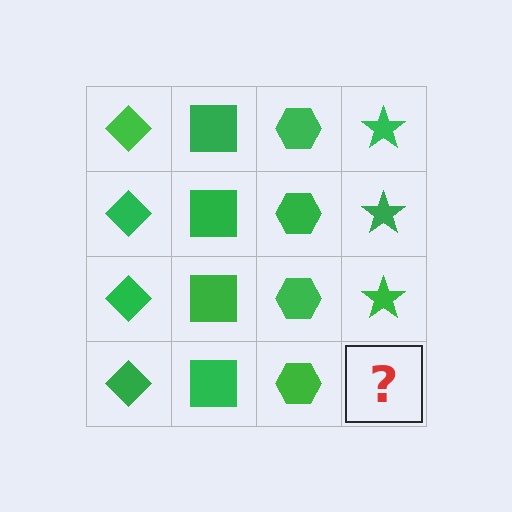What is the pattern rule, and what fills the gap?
The rule is that each column has a consistent shape. The gap should be filled with a green star.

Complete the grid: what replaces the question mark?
The question mark should be replaced with a green star.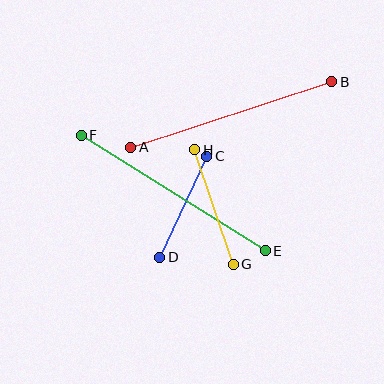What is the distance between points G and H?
The distance is approximately 121 pixels.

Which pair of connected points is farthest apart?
Points E and F are farthest apart.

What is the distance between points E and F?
The distance is approximately 218 pixels.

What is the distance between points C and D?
The distance is approximately 111 pixels.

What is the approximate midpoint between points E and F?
The midpoint is at approximately (173, 193) pixels.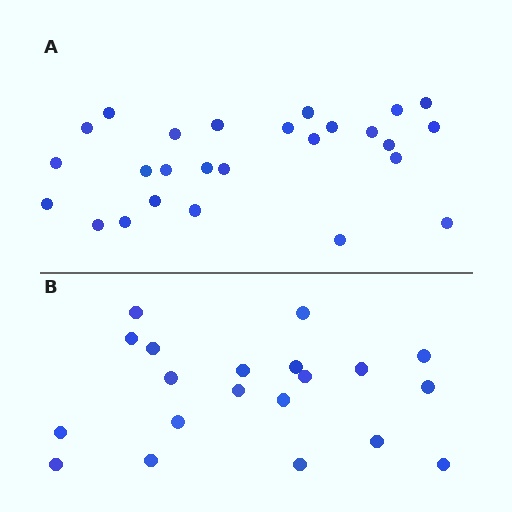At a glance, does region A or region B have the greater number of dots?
Region A (the top region) has more dots.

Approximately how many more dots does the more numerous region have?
Region A has about 6 more dots than region B.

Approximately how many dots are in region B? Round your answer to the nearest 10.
About 20 dots.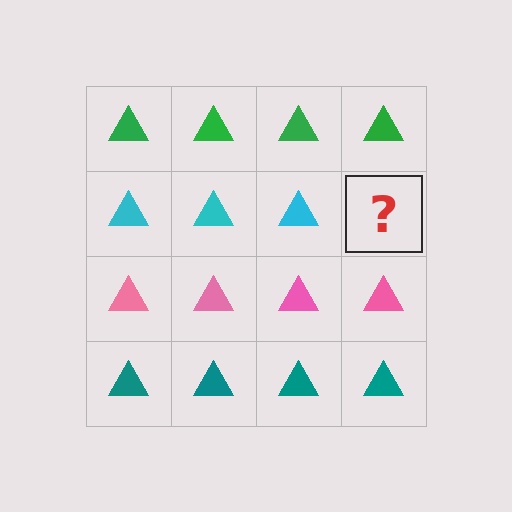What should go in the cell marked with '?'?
The missing cell should contain a cyan triangle.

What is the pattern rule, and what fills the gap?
The rule is that each row has a consistent color. The gap should be filled with a cyan triangle.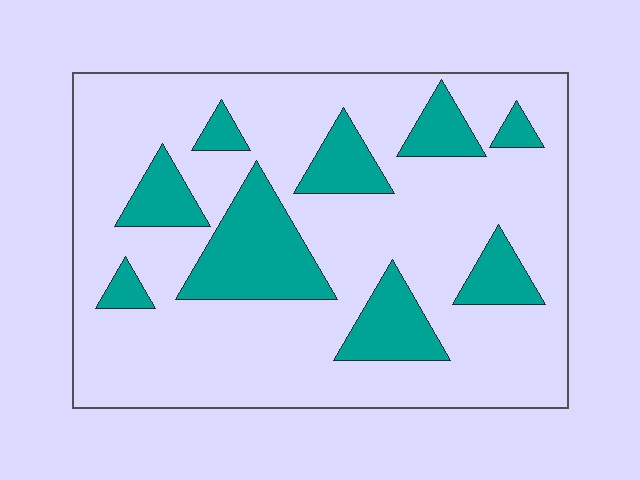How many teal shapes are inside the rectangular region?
9.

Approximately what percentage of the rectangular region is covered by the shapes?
Approximately 25%.